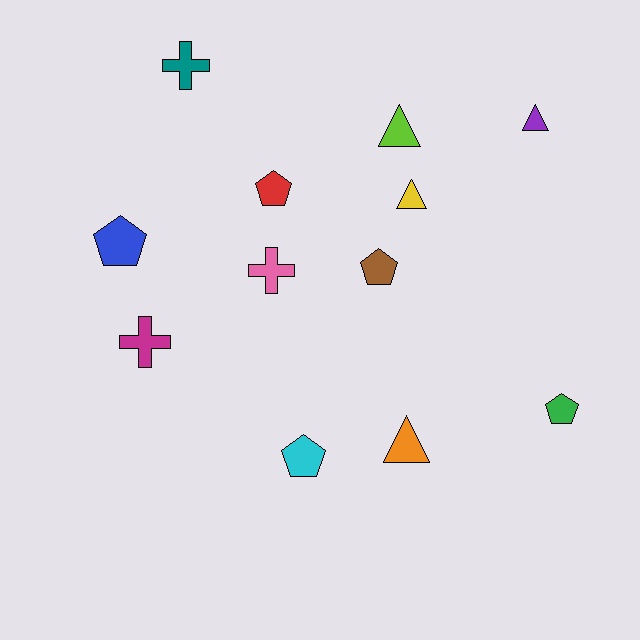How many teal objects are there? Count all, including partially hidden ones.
There is 1 teal object.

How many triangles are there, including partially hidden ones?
There are 4 triangles.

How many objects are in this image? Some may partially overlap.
There are 12 objects.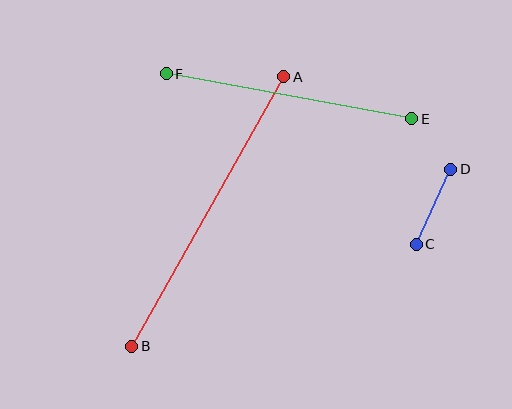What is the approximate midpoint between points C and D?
The midpoint is at approximately (433, 207) pixels.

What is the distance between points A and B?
The distance is approximately 309 pixels.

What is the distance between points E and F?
The distance is approximately 250 pixels.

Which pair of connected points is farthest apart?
Points A and B are farthest apart.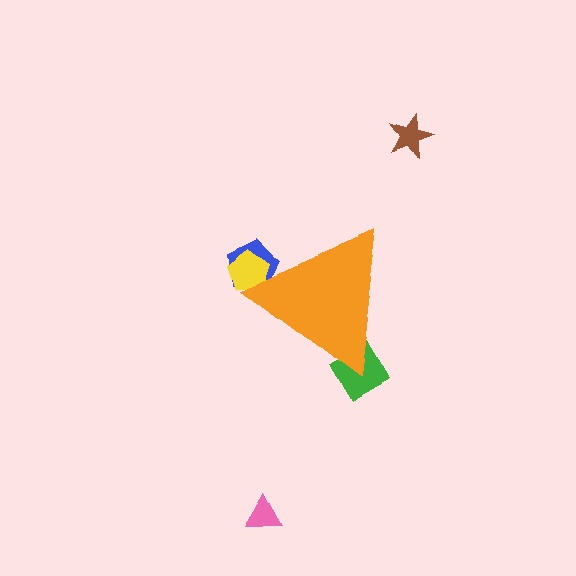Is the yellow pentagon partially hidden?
Yes, the yellow pentagon is partially hidden behind the orange triangle.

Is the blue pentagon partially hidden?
Yes, the blue pentagon is partially hidden behind the orange triangle.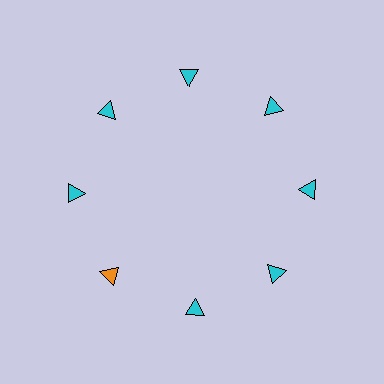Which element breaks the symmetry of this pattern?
The orange triangle at roughly the 8 o'clock position breaks the symmetry. All other shapes are cyan triangles.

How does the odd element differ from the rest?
It has a different color: orange instead of cyan.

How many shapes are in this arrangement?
There are 8 shapes arranged in a ring pattern.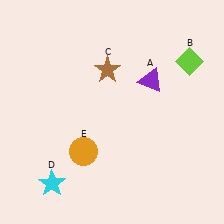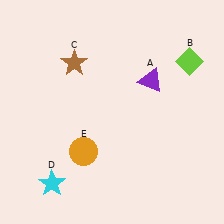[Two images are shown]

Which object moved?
The brown star (C) moved left.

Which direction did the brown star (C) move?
The brown star (C) moved left.